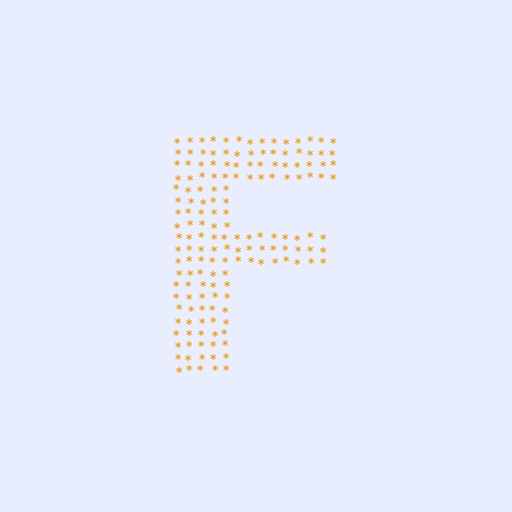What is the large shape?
The large shape is the letter F.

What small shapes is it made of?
It is made of small asterisks.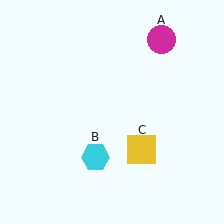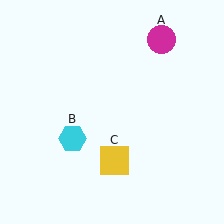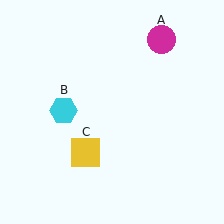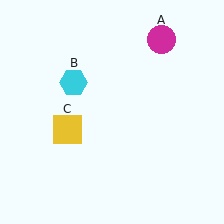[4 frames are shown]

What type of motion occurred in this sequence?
The cyan hexagon (object B), yellow square (object C) rotated clockwise around the center of the scene.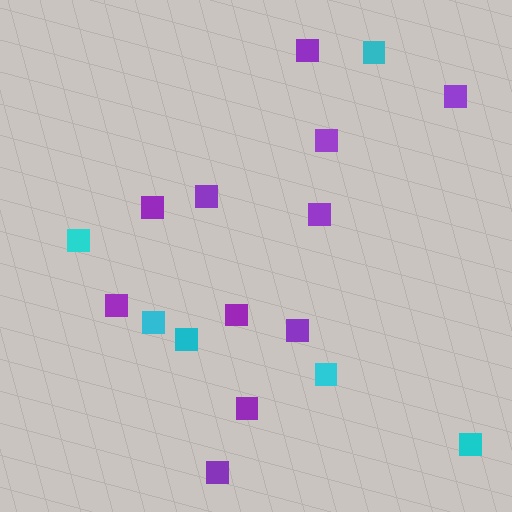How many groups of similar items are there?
There are 2 groups: one group of purple squares (11) and one group of cyan squares (6).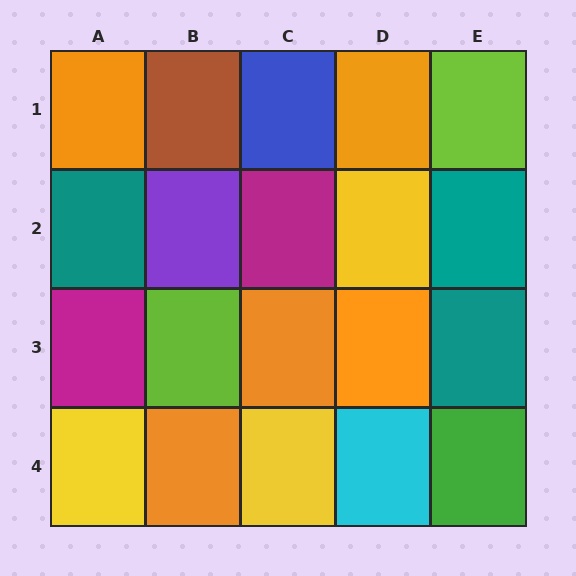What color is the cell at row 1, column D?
Orange.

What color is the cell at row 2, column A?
Teal.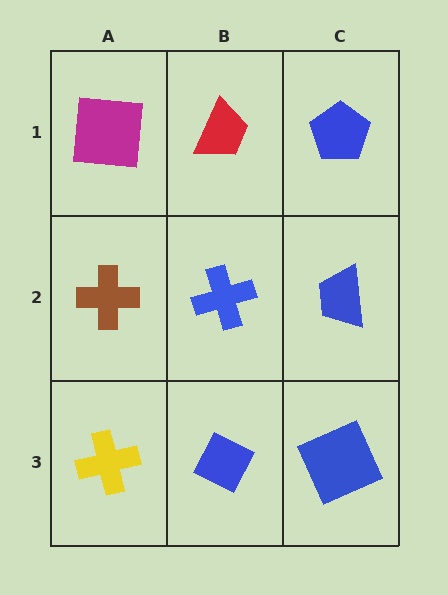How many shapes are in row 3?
3 shapes.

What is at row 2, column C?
A blue trapezoid.